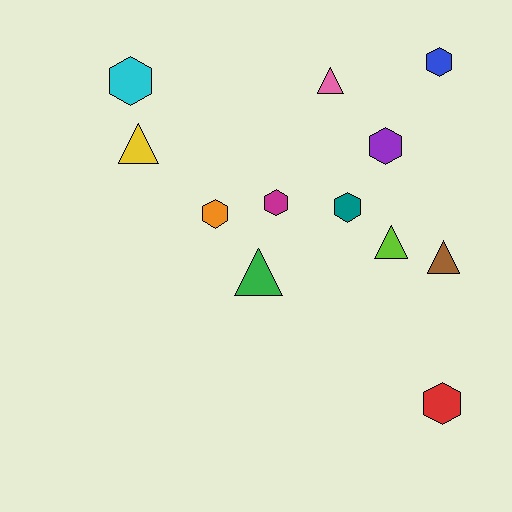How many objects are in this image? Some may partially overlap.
There are 12 objects.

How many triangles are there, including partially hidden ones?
There are 5 triangles.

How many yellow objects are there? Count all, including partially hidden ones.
There is 1 yellow object.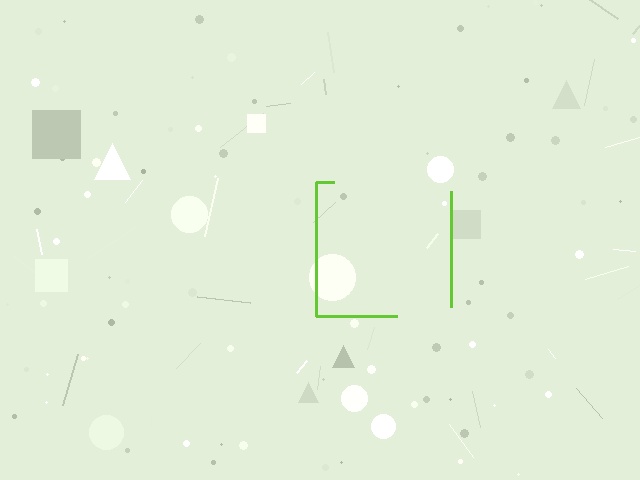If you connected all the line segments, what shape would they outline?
They would outline a square.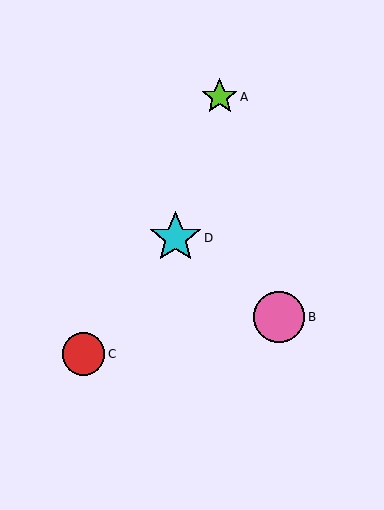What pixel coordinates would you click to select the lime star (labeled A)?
Click at (220, 97) to select the lime star A.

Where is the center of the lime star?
The center of the lime star is at (220, 97).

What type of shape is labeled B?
Shape B is a pink circle.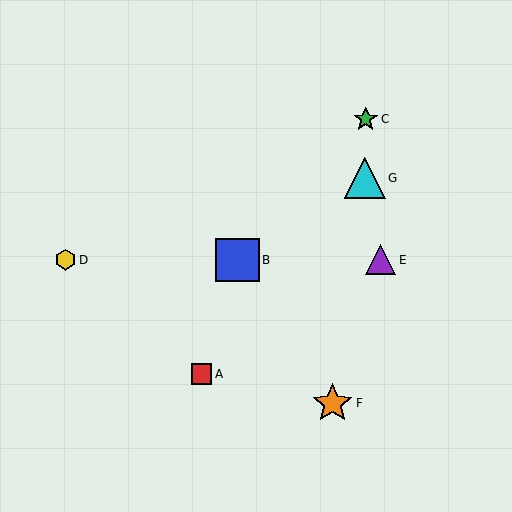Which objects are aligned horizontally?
Objects B, D, E are aligned horizontally.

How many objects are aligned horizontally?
3 objects (B, D, E) are aligned horizontally.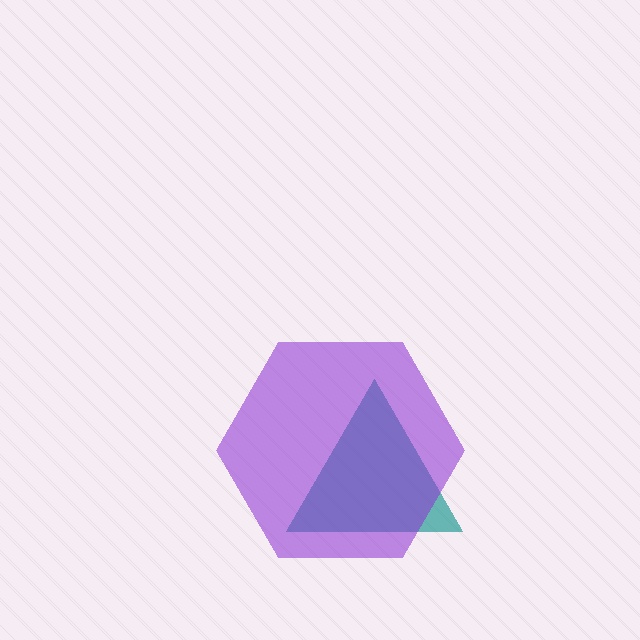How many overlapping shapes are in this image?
There are 2 overlapping shapes in the image.